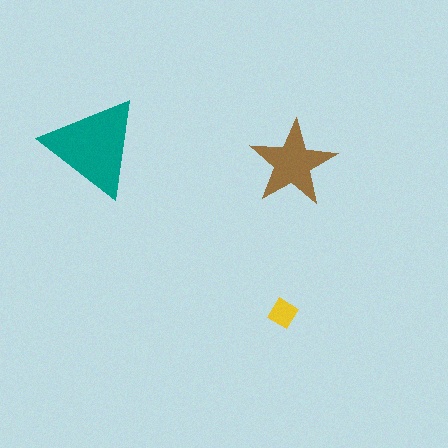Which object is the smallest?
The yellow diamond.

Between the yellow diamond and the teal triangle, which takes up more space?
The teal triangle.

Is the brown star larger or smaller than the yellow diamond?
Larger.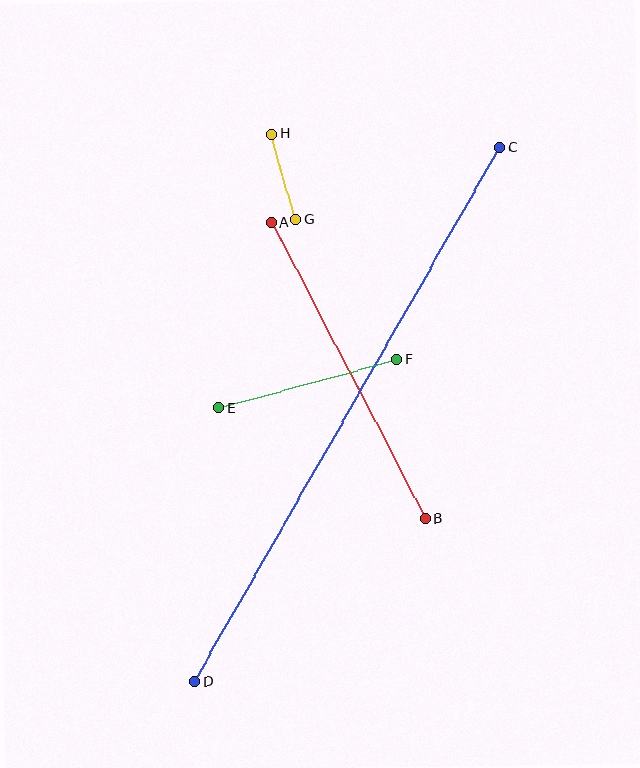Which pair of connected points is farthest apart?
Points C and D are farthest apart.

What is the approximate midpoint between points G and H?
The midpoint is at approximately (283, 177) pixels.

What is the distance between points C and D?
The distance is approximately 615 pixels.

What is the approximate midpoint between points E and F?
The midpoint is at approximately (308, 384) pixels.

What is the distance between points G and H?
The distance is approximately 89 pixels.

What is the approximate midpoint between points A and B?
The midpoint is at approximately (348, 370) pixels.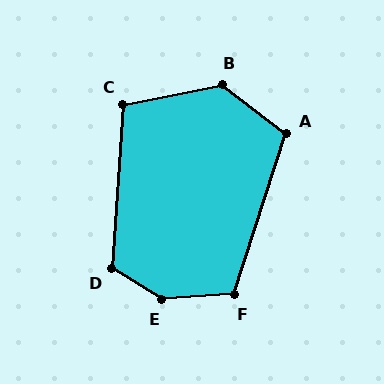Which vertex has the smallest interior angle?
C, at approximately 105 degrees.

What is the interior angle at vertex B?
Approximately 132 degrees (obtuse).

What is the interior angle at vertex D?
Approximately 117 degrees (obtuse).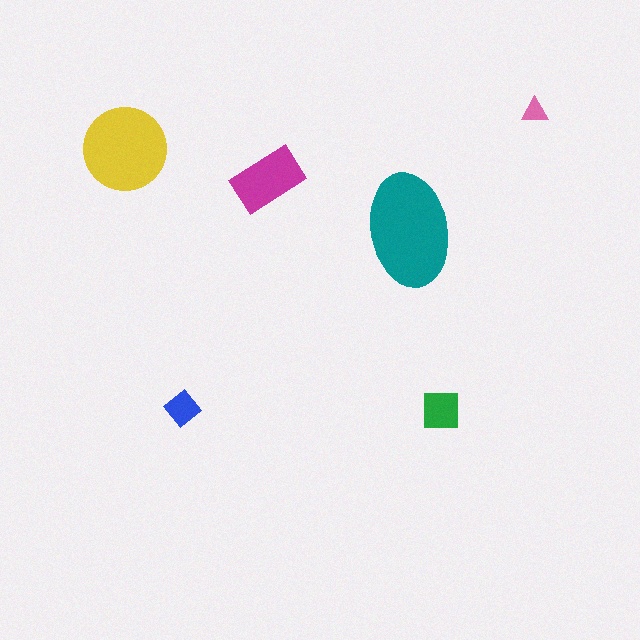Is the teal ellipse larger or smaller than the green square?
Larger.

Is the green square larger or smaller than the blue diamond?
Larger.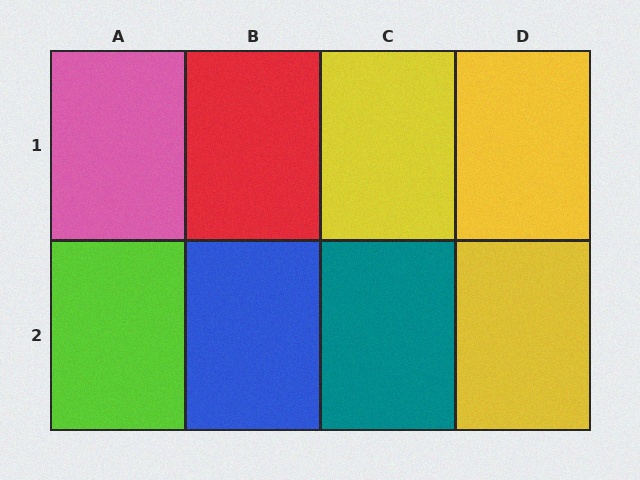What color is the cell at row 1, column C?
Yellow.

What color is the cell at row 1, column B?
Red.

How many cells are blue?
1 cell is blue.